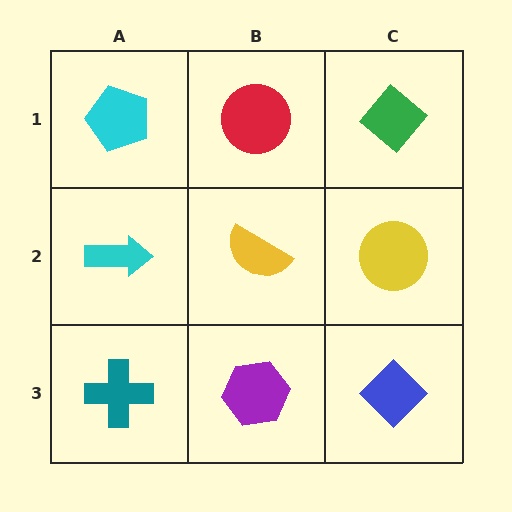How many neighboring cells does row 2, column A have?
3.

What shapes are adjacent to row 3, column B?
A yellow semicircle (row 2, column B), a teal cross (row 3, column A), a blue diamond (row 3, column C).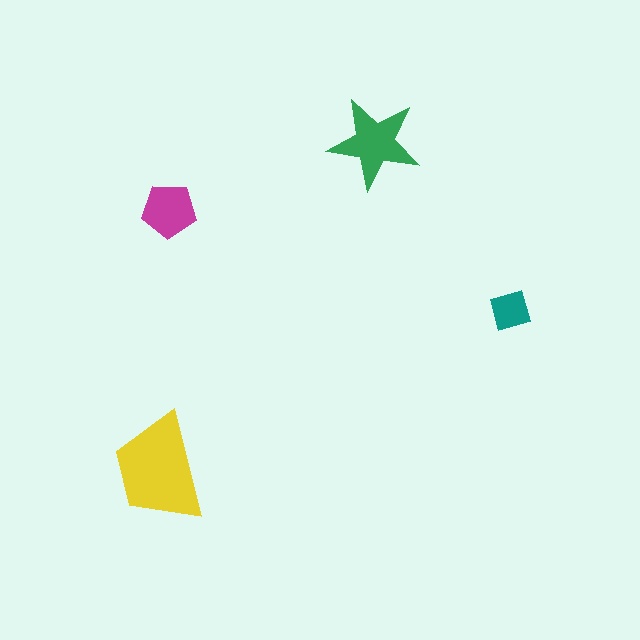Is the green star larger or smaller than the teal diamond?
Larger.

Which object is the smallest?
The teal diamond.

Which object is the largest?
The yellow trapezoid.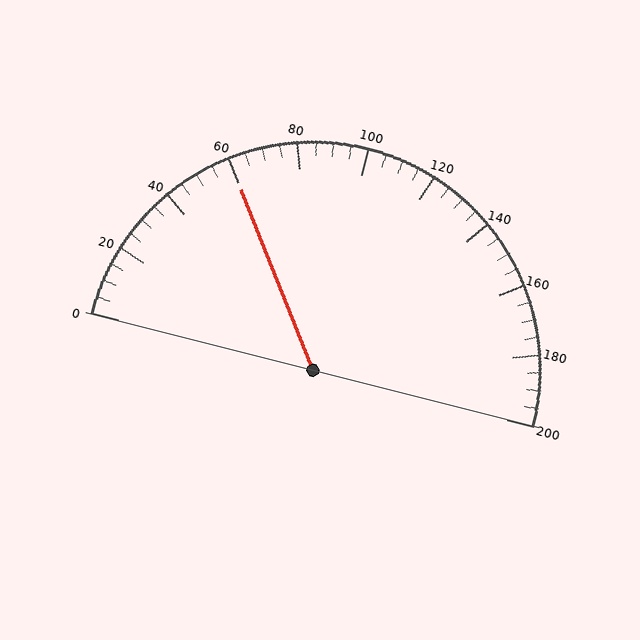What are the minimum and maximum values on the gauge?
The gauge ranges from 0 to 200.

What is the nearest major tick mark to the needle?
The nearest major tick mark is 60.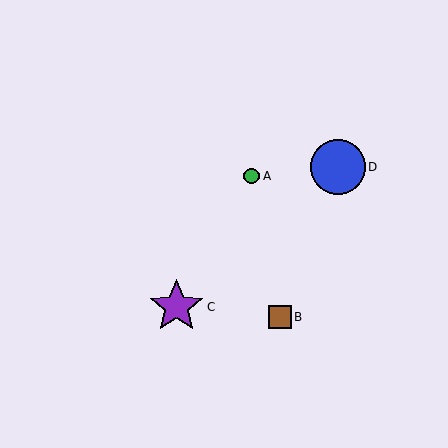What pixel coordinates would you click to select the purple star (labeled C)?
Click at (176, 307) to select the purple star C.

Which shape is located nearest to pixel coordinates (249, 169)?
The green circle (labeled A) at (252, 176) is nearest to that location.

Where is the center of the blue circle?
The center of the blue circle is at (338, 167).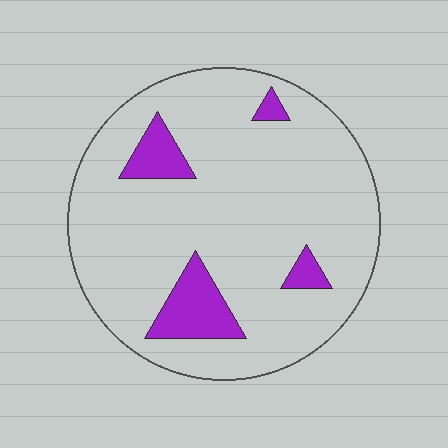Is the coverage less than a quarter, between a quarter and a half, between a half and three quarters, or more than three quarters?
Less than a quarter.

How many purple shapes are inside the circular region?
4.